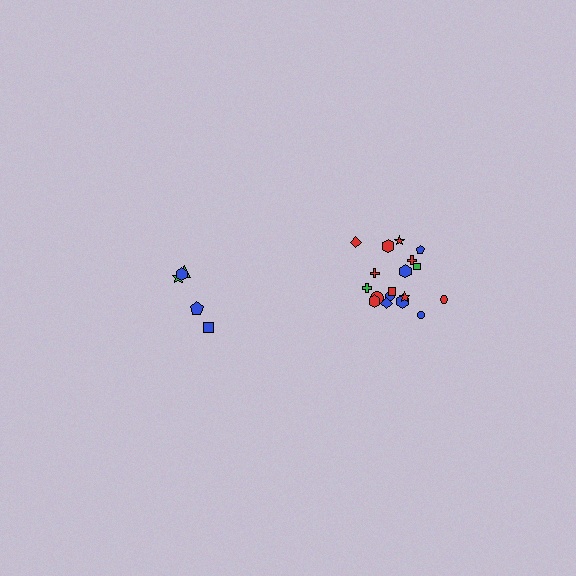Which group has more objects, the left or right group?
The right group.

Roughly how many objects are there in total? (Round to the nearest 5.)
Roughly 25 objects in total.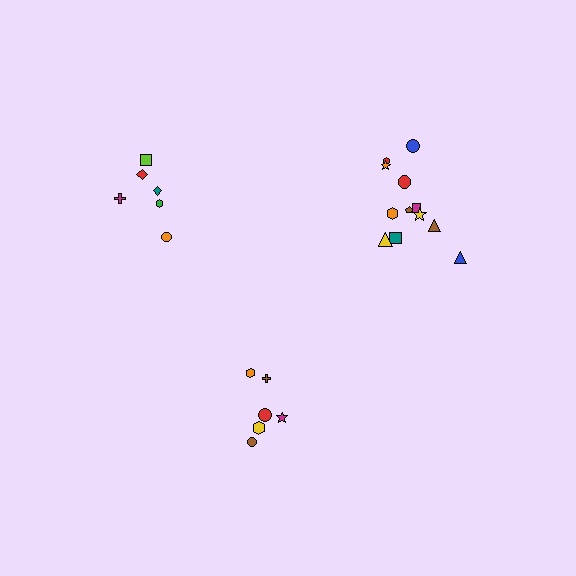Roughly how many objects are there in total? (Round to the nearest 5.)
Roughly 25 objects in total.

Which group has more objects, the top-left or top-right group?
The top-right group.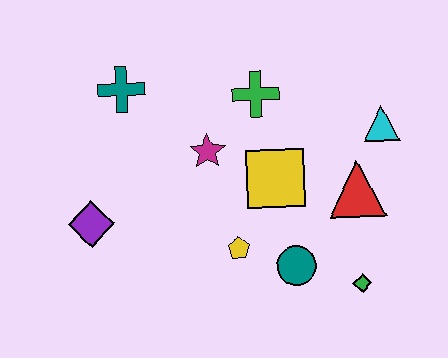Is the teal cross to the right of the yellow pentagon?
No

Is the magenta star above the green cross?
No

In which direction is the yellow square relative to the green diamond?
The yellow square is above the green diamond.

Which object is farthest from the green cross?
The green diamond is farthest from the green cross.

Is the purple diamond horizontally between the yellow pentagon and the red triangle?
No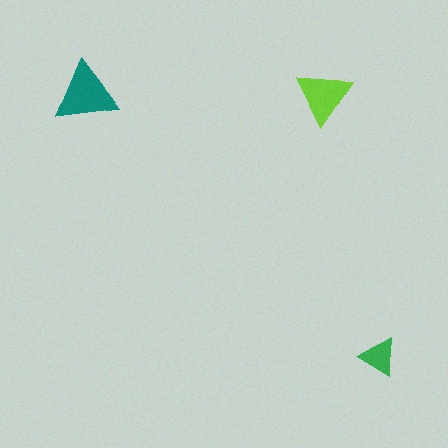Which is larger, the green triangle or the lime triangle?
The lime one.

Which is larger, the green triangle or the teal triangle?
The teal one.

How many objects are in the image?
There are 3 objects in the image.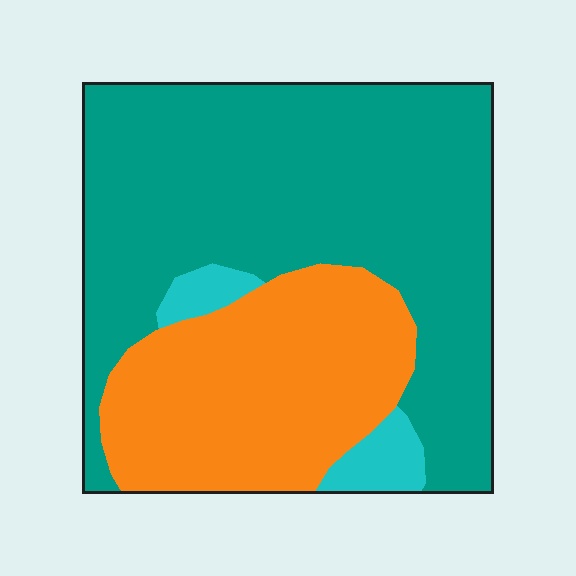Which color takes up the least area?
Cyan, at roughly 5%.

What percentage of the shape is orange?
Orange takes up between a quarter and a half of the shape.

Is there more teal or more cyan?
Teal.